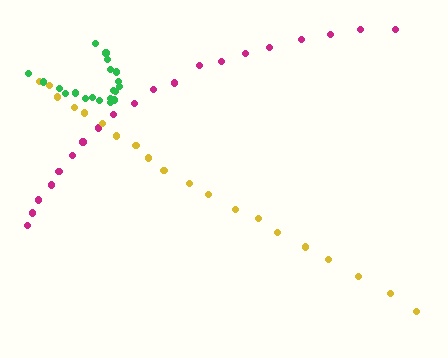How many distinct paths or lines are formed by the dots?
There are 3 distinct paths.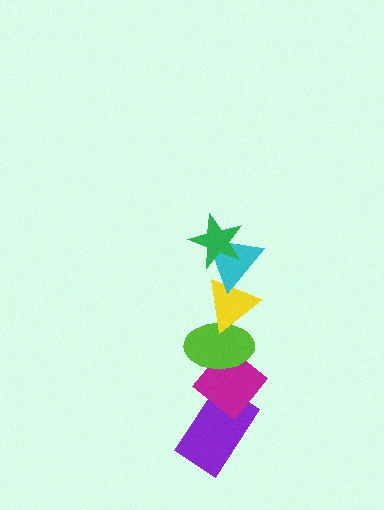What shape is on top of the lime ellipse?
The yellow triangle is on top of the lime ellipse.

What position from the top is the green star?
The green star is 1st from the top.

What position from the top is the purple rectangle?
The purple rectangle is 6th from the top.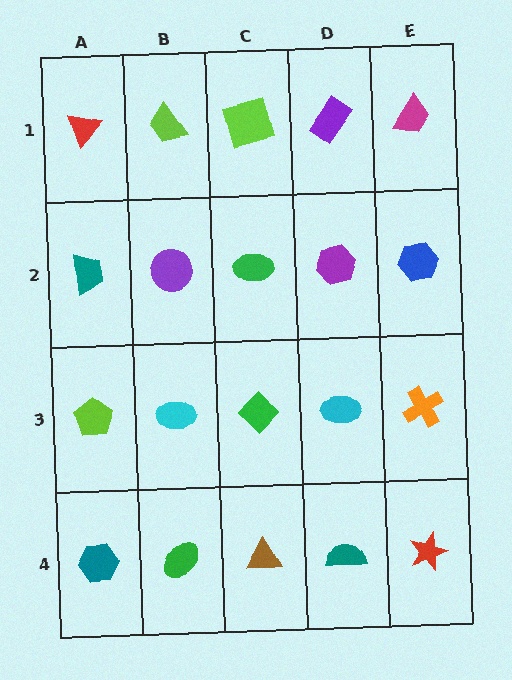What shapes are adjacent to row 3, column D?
A purple hexagon (row 2, column D), a teal semicircle (row 4, column D), a green diamond (row 3, column C), an orange cross (row 3, column E).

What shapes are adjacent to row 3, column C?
A green ellipse (row 2, column C), a brown triangle (row 4, column C), a cyan ellipse (row 3, column B), a cyan ellipse (row 3, column D).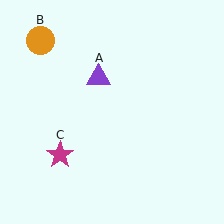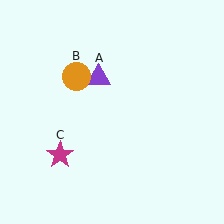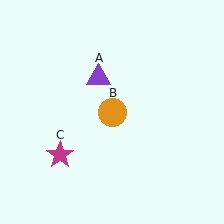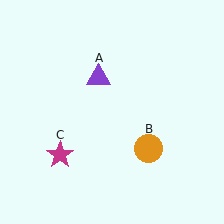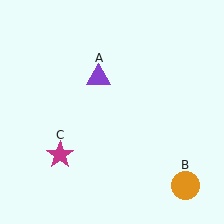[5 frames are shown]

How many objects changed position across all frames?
1 object changed position: orange circle (object B).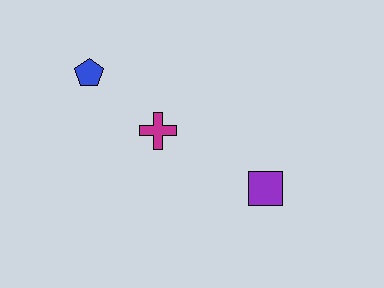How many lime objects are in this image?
There are no lime objects.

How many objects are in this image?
There are 3 objects.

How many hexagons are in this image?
There are no hexagons.